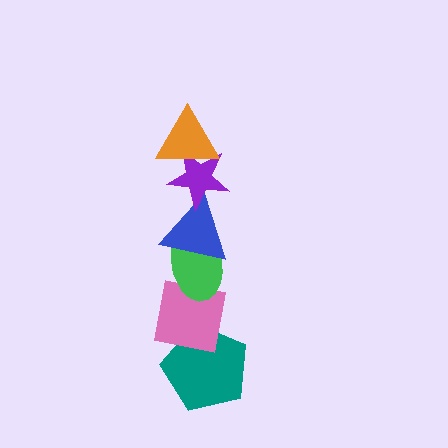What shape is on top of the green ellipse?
The blue triangle is on top of the green ellipse.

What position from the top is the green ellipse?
The green ellipse is 4th from the top.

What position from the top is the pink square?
The pink square is 5th from the top.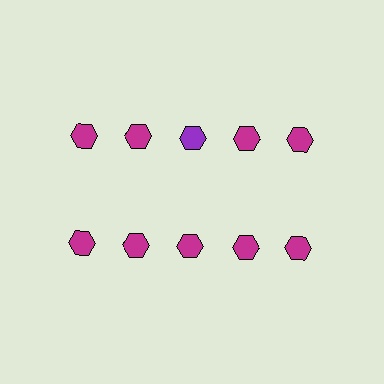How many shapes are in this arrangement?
There are 10 shapes arranged in a grid pattern.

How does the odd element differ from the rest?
It has a different color: purple instead of magenta.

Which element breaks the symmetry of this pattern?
The purple hexagon in the top row, center column breaks the symmetry. All other shapes are magenta hexagons.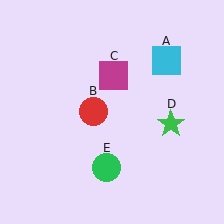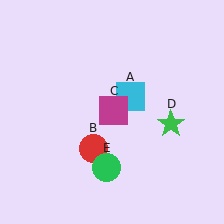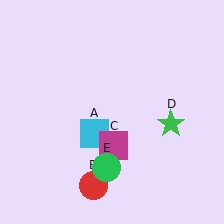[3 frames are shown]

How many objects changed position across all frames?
3 objects changed position: cyan square (object A), red circle (object B), magenta square (object C).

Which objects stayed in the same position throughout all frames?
Green star (object D) and green circle (object E) remained stationary.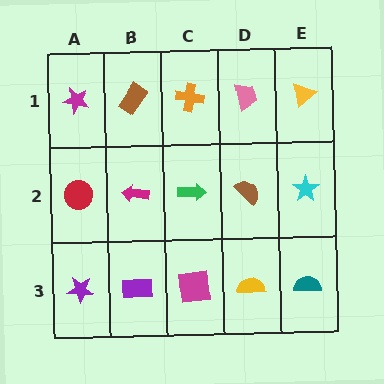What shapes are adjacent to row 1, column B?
A magenta arrow (row 2, column B), a magenta star (row 1, column A), an orange cross (row 1, column C).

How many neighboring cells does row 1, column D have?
3.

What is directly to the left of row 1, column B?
A magenta star.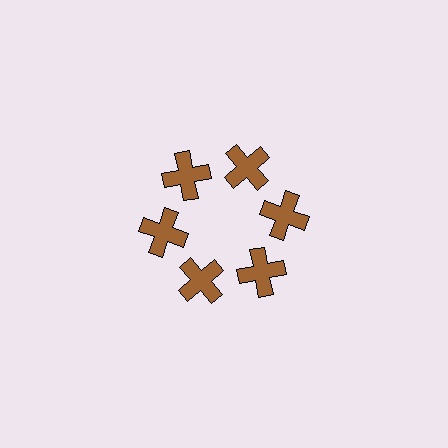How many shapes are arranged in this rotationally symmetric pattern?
There are 6 shapes, arranged in 6 groups of 1.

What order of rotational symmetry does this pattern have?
This pattern has 6-fold rotational symmetry.